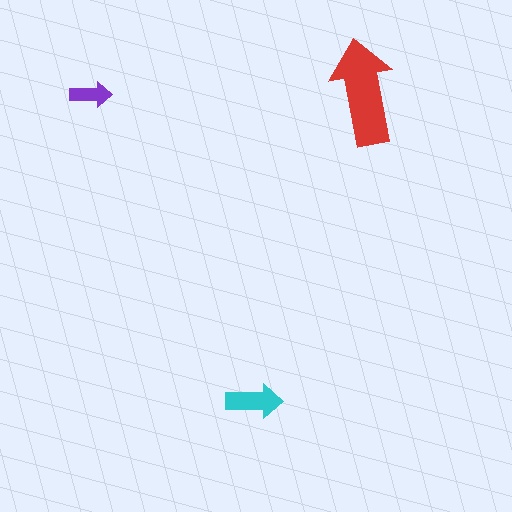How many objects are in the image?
There are 3 objects in the image.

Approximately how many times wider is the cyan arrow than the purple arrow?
About 1.5 times wider.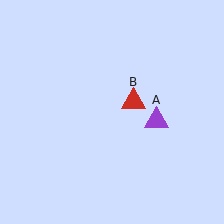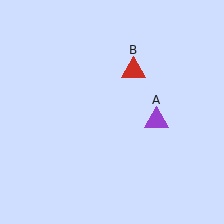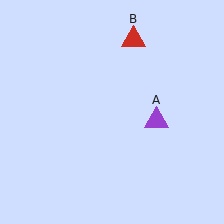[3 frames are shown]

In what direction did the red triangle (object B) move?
The red triangle (object B) moved up.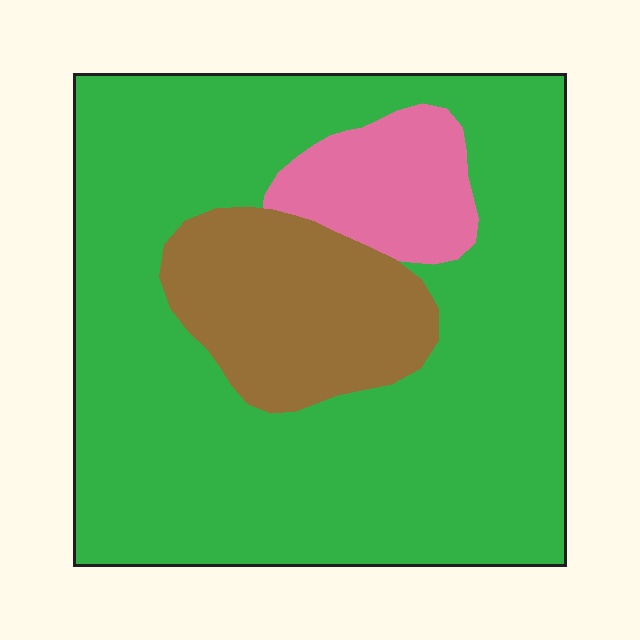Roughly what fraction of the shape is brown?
Brown takes up about one sixth (1/6) of the shape.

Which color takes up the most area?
Green, at roughly 75%.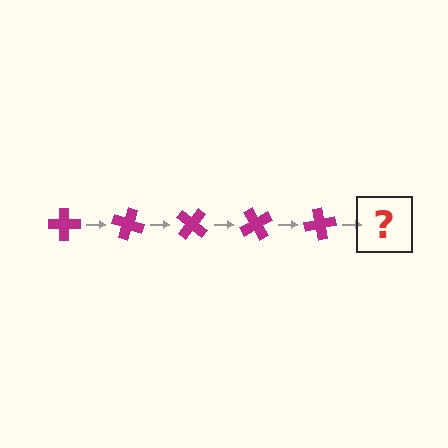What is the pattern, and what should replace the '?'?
The pattern is that the cross rotates 20 degrees each step. The '?' should be a magenta cross rotated 100 degrees.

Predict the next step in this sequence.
The next step is a magenta cross rotated 100 degrees.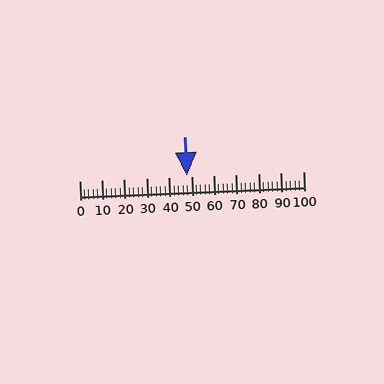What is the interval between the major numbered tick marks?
The major tick marks are spaced 10 units apart.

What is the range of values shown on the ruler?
The ruler shows values from 0 to 100.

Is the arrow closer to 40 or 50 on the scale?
The arrow is closer to 50.